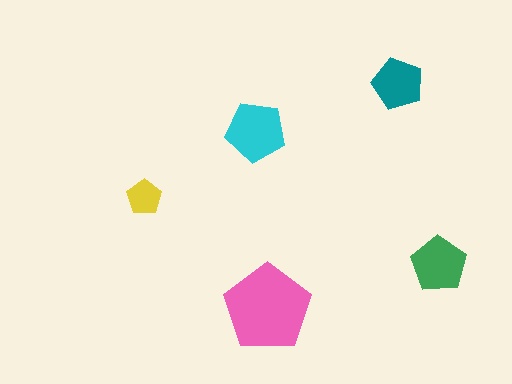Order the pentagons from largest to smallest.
the pink one, the cyan one, the green one, the teal one, the yellow one.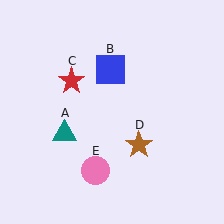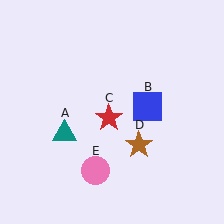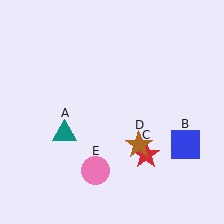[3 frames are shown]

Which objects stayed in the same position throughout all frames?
Teal triangle (object A) and brown star (object D) and pink circle (object E) remained stationary.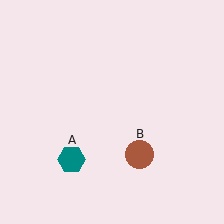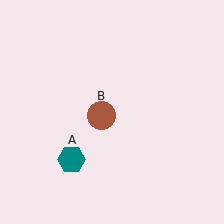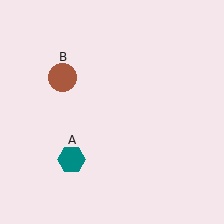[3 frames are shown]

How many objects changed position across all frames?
1 object changed position: brown circle (object B).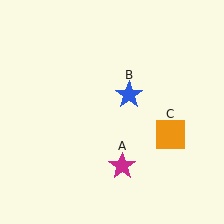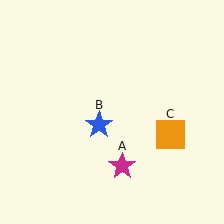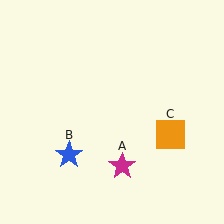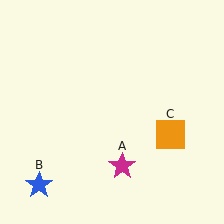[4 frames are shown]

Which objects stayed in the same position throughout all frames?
Magenta star (object A) and orange square (object C) remained stationary.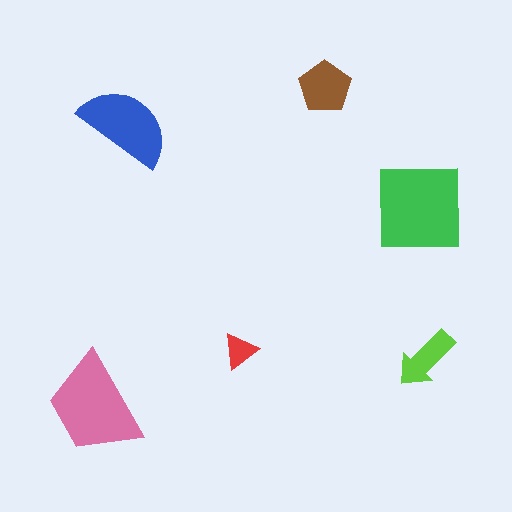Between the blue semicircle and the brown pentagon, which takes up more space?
The blue semicircle.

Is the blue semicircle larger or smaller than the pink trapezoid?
Smaller.